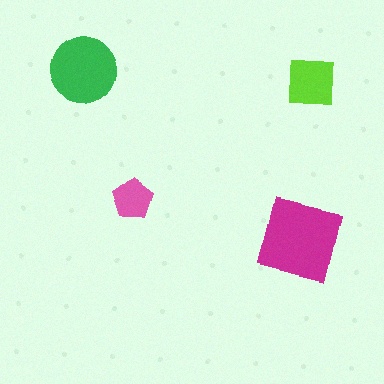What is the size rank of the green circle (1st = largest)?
2nd.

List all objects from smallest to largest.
The pink pentagon, the lime square, the green circle, the magenta square.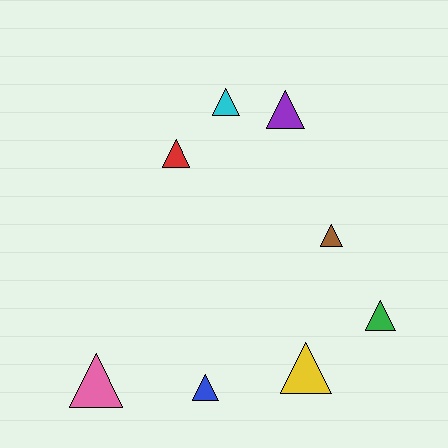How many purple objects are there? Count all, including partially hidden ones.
There is 1 purple object.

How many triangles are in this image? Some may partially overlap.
There are 8 triangles.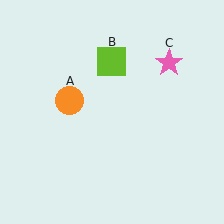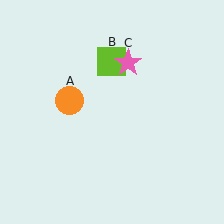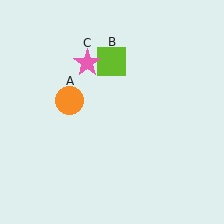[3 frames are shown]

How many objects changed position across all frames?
1 object changed position: pink star (object C).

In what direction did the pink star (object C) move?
The pink star (object C) moved left.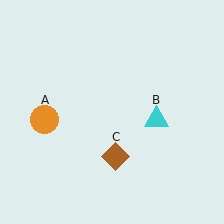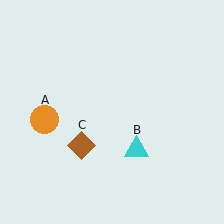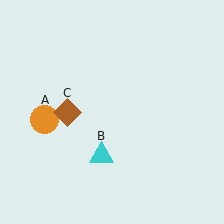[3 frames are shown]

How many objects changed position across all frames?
2 objects changed position: cyan triangle (object B), brown diamond (object C).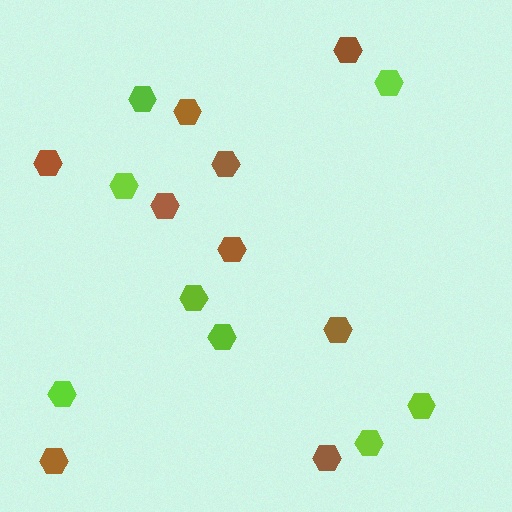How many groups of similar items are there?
There are 2 groups: one group of brown hexagons (9) and one group of lime hexagons (8).